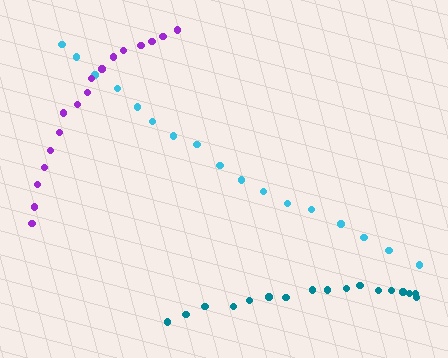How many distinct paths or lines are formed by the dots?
There are 3 distinct paths.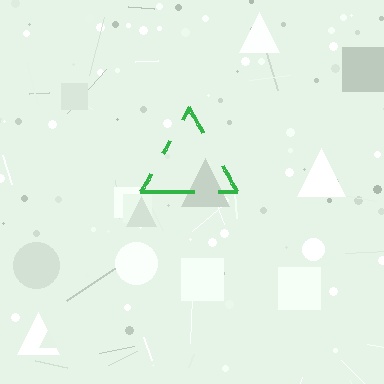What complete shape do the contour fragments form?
The contour fragments form a triangle.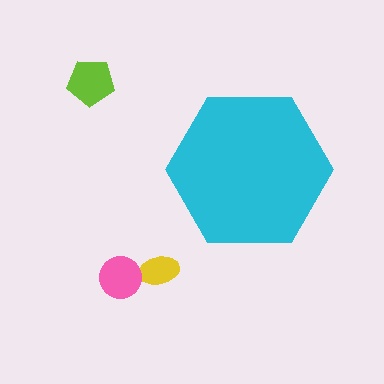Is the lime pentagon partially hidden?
No, the lime pentagon is fully visible.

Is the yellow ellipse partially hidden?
No, the yellow ellipse is fully visible.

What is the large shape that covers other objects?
A cyan hexagon.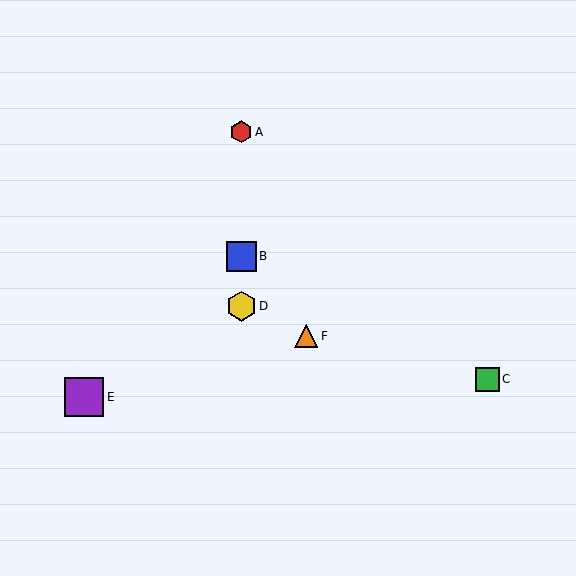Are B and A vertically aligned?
Yes, both are at x≈241.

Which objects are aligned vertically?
Objects A, B, D are aligned vertically.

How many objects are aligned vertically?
3 objects (A, B, D) are aligned vertically.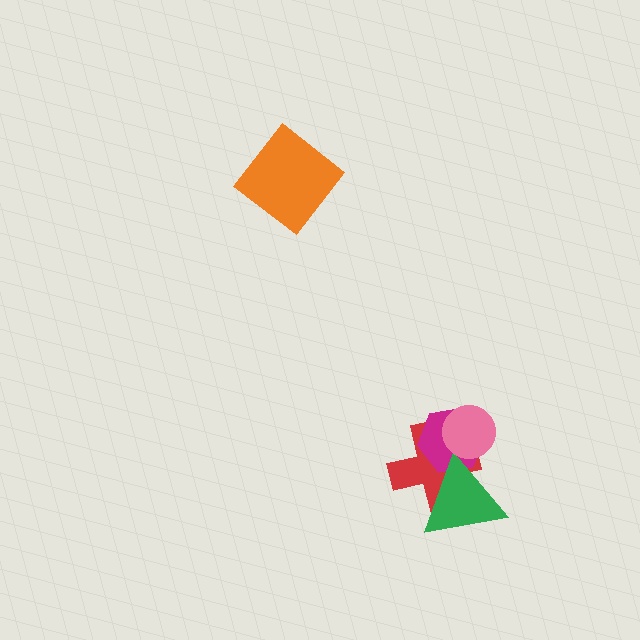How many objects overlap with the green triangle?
2 objects overlap with the green triangle.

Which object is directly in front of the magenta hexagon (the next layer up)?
The green triangle is directly in front of the magenta hexagon.